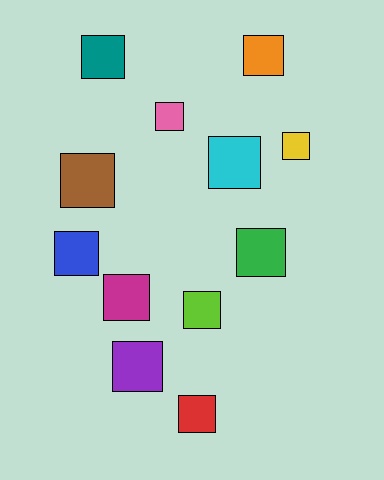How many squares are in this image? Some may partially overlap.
There are 12 squares.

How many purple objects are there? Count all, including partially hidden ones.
There is 1 purple object.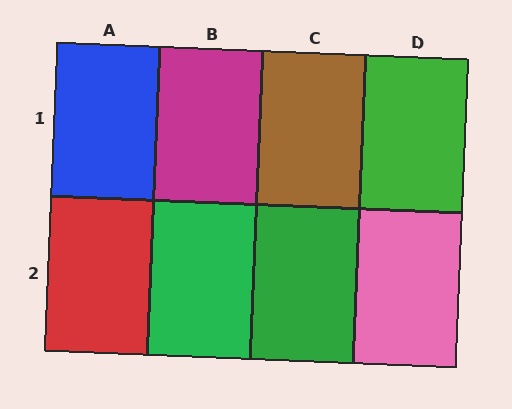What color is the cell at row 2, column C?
Green.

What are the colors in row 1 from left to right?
Blue, magenta, brown, green.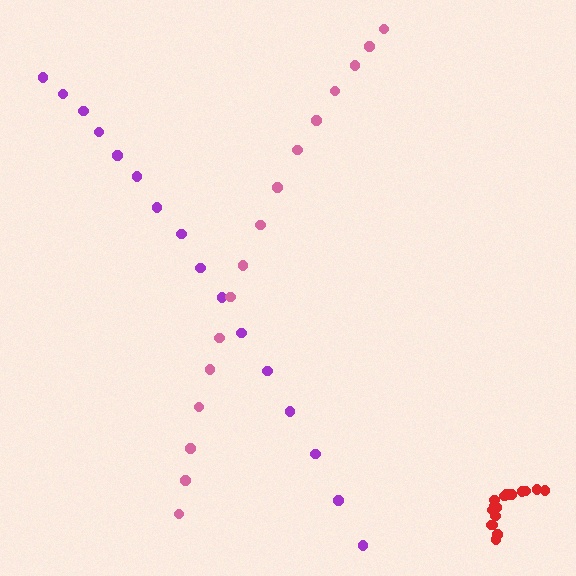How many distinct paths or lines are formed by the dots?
There are 3 distinct paths.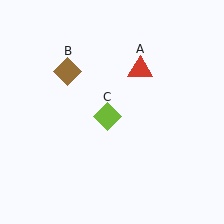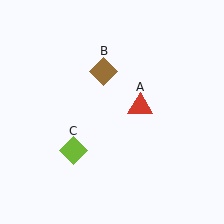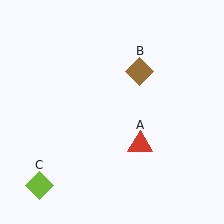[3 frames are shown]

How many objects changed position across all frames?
3 objects changed position: red triangle (object A), brown diamond (object B), lime diamond (object C).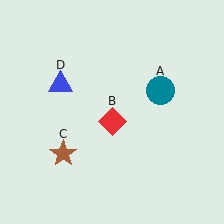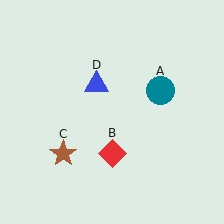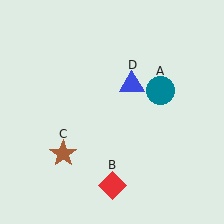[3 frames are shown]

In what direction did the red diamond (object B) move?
The red diamond (object B) moved down.